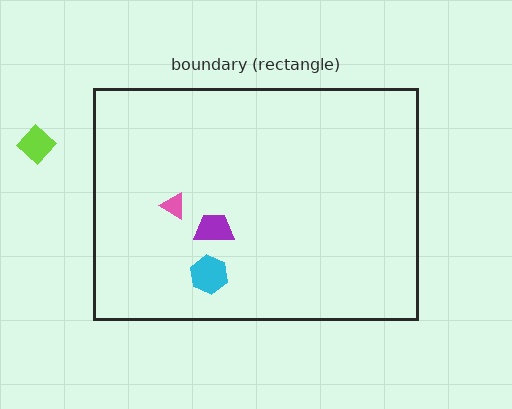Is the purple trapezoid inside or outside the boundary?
Inside.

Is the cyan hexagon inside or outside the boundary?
Inside.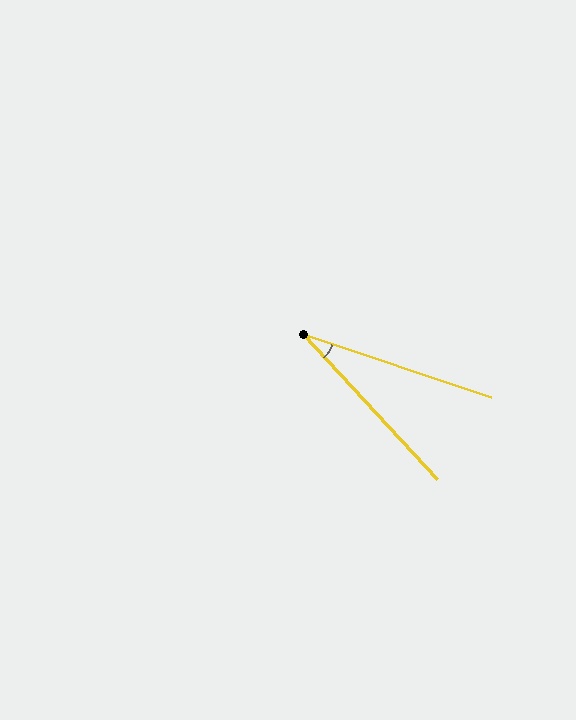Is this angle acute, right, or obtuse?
It is acute.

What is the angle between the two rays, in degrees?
Approximately 29 degrees.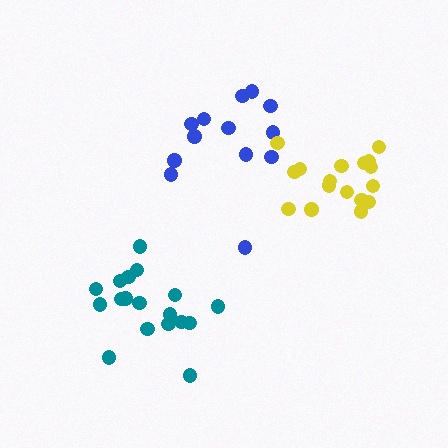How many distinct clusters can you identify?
There are 3 distinct clusters.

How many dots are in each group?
Group 1: 18 dots, Group 2: 13 dots, Group 3: 17 dots (48 total).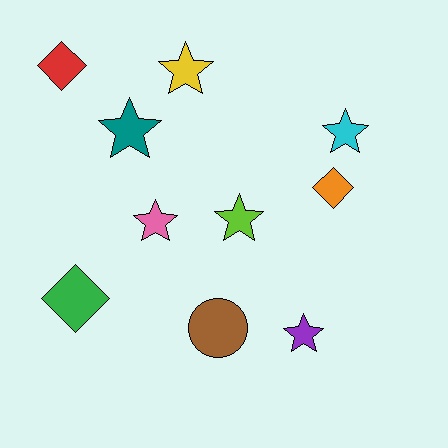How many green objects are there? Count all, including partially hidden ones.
There is 1 green object.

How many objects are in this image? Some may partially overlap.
There are 10 objects.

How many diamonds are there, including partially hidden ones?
There are 3 diamonds.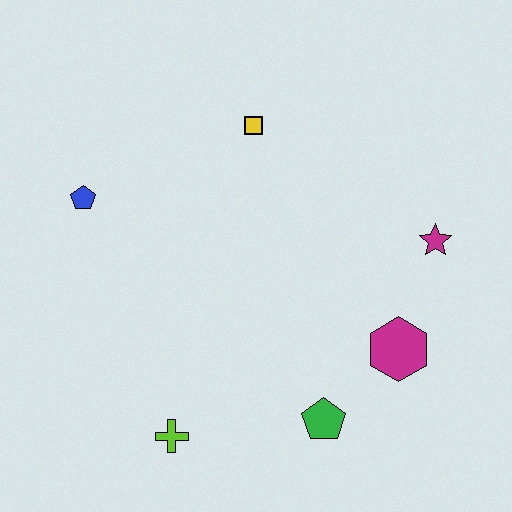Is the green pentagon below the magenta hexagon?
Yes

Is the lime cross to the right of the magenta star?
No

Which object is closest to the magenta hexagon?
The green pentagon is closest to the magenta hexagon.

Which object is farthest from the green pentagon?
The blue pentagon is farthest from the green pentagon.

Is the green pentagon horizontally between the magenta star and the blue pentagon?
Yes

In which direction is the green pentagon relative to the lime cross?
The green pentagon is to the right of the lime cross.